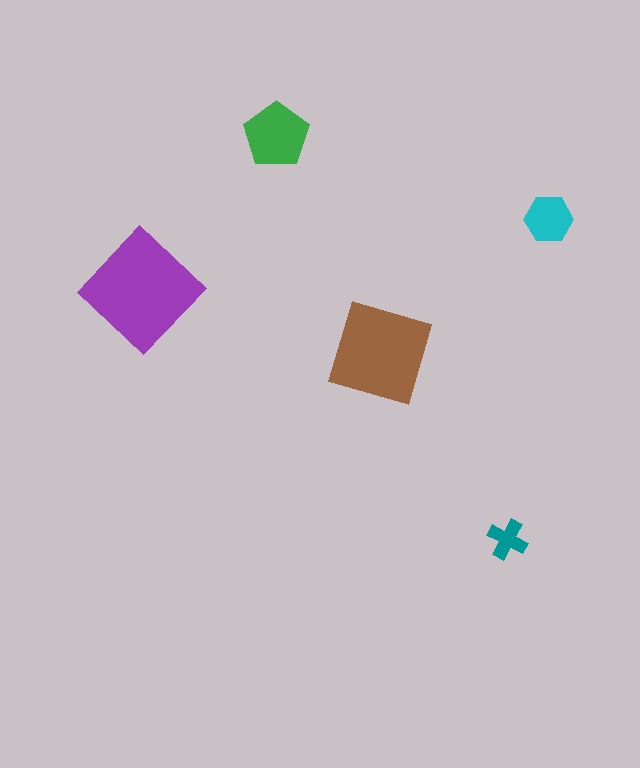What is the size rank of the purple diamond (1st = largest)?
1st.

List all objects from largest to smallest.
The purple diamond, the brown diamond, the green pentagon, the cyan hexagon, the teal cross.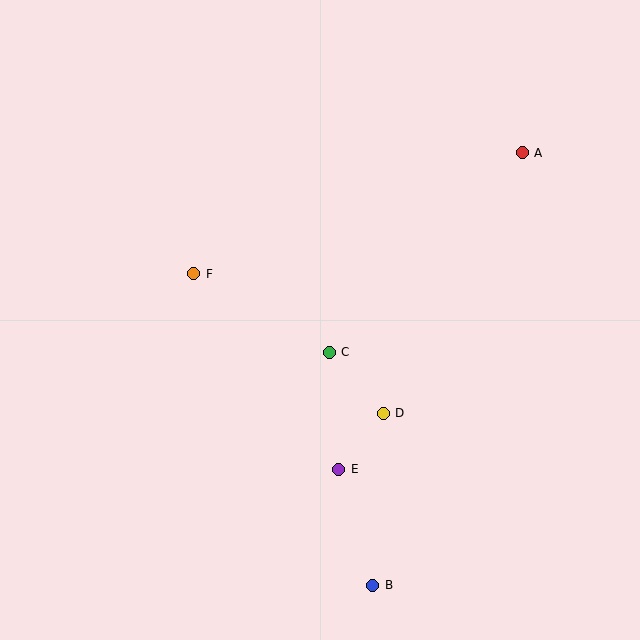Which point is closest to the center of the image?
Point C at (329, 352) is closest to the center.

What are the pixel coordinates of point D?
Point D is at (383, 414).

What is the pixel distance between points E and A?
The distance between E and A is 366 pixels.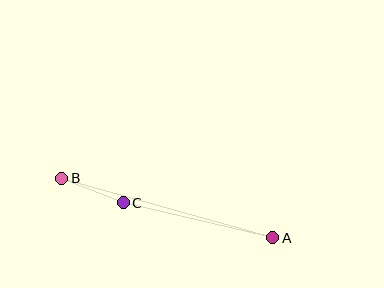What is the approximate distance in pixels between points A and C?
The distance between A and C is approximately 154 pixels.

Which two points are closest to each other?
Points B and C are closest to each other.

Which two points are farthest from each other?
Points A and B are farthest from each other.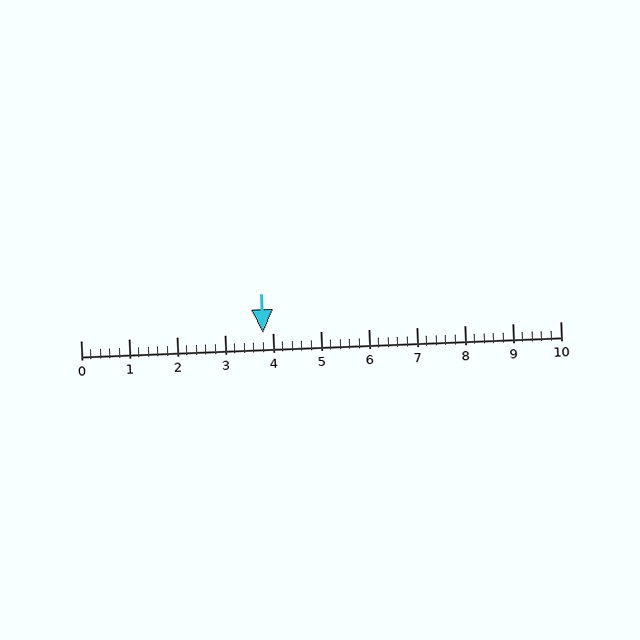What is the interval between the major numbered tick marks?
The major tick marks are spaced 1 units apart.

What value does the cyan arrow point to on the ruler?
The cyan arrow points to approximately 3.8.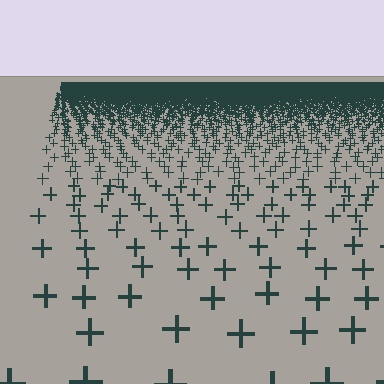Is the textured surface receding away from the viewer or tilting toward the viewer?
The surface is receding away from the viewer. Texture elements get smaller and denser toward the top.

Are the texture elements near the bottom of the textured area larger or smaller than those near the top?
Larger. Near the bottom, elements are closer to the viewer and appear at a bigger on-screen size.